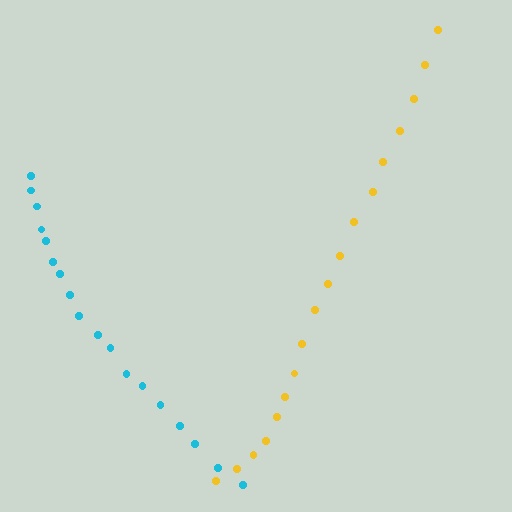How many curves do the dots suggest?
There are 2 distinct paths.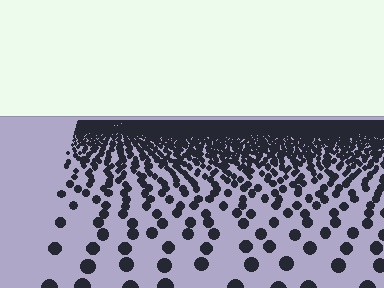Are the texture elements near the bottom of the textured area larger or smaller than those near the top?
Larger. Near the bottom, elements are closer to the viewer and appear at a bigger on-screen size.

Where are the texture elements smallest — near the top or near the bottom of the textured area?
Near the top.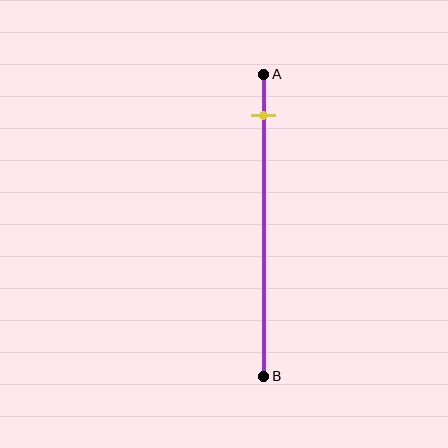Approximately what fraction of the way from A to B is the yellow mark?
The yellow mark is approximately 15% of the way from A to B.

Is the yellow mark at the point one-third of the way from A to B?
No, the mark is at about 15% from A, not at the 33% one-third point.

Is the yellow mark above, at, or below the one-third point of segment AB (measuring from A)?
The yellow mark is above the one-third point of segment AB.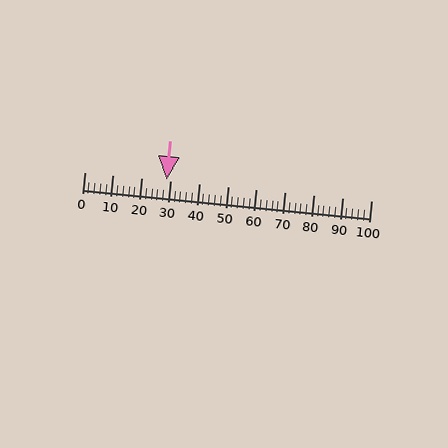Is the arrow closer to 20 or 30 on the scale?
The arrow is closer to 30.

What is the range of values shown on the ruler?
The ruler shows values from 0 to 100.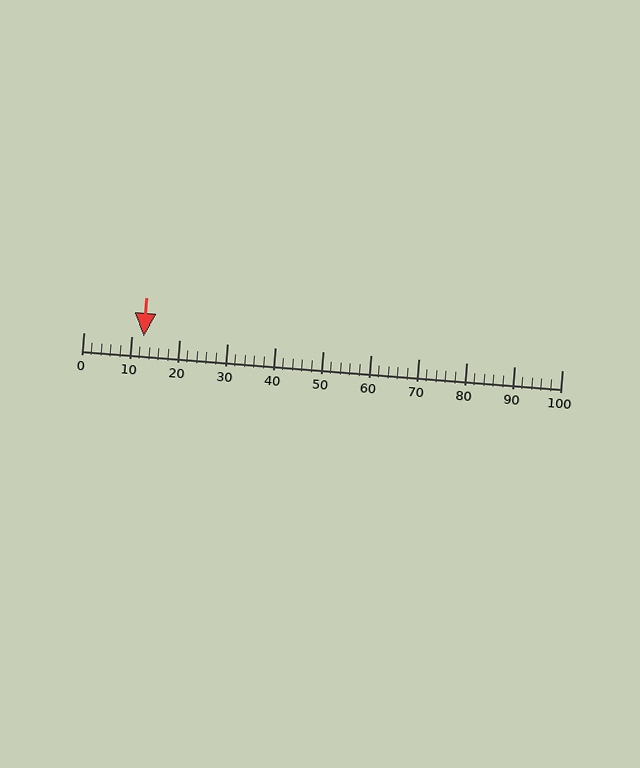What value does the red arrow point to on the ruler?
The red arrow points to approximately 12.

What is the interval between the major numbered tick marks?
The major tick marks are spaced 10 units apart.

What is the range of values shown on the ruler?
The ruler shows values from 0 to 100.